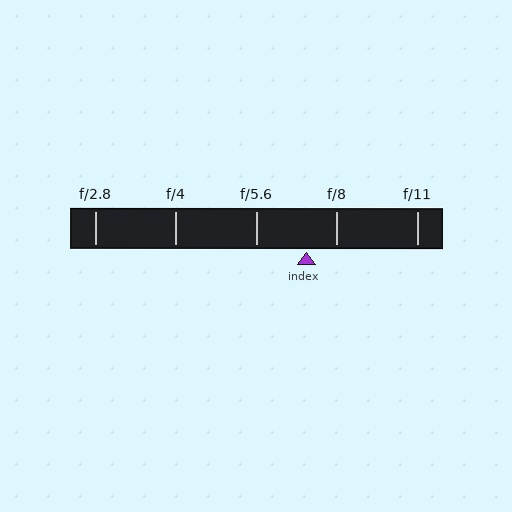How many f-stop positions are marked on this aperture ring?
There are 5 f-stop positions marked.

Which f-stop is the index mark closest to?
The index mark is closest to f/8.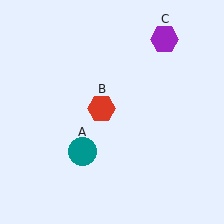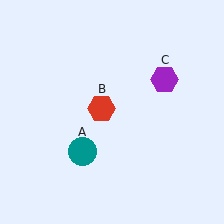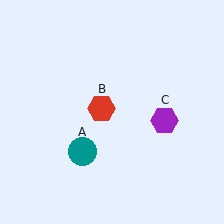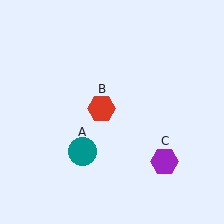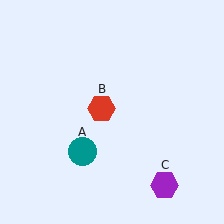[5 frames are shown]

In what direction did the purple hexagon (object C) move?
The purple hexagon (object C) moved down.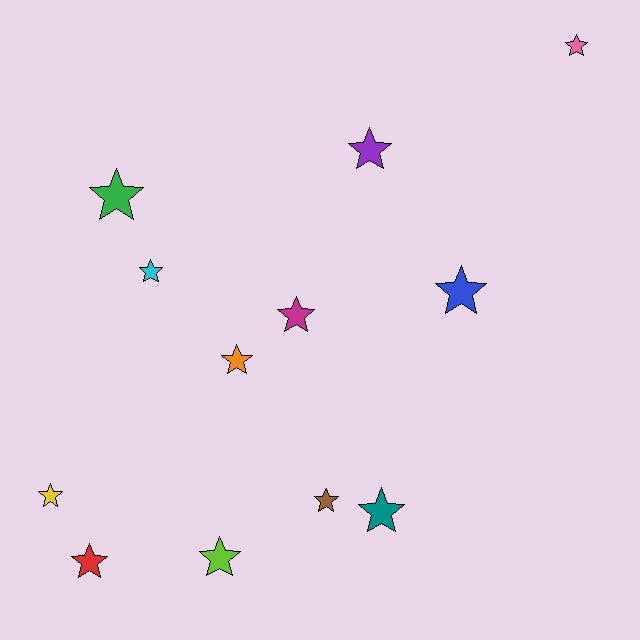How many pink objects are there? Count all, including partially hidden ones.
There is 1 pink object.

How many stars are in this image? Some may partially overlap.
There are 12 stars.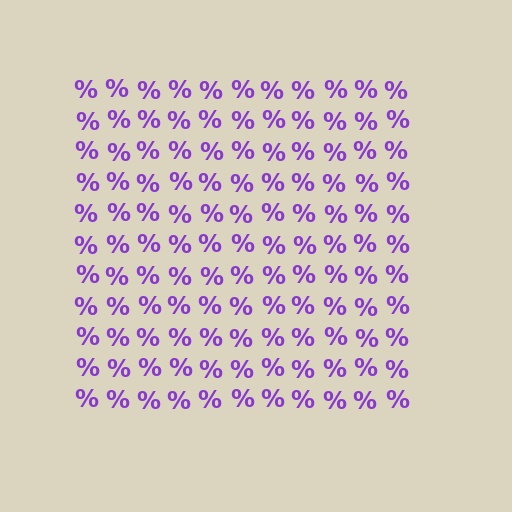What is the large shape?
The large shape is a square.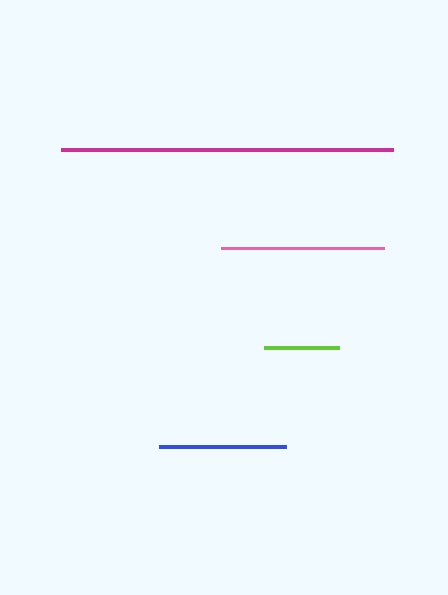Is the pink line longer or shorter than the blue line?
The pink line is longer than the blue line.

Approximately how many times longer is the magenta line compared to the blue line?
The magenta line is approximately 2.6 times the length of the blue line.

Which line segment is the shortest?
The lime line is the shortest at approximately 75 pixels.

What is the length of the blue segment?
The blue segment is approximately 126 pixels long.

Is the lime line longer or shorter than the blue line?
The blue line is longer than the lime line.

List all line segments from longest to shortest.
From longest to shortest: magenta, pink, blue, lime.